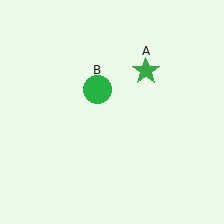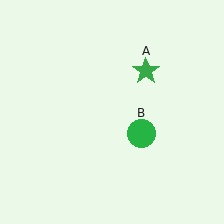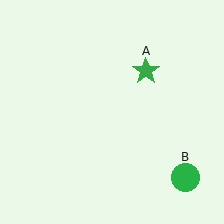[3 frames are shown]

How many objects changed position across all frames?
1 object changed position: green circle (object B).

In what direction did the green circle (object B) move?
The green circle (object B) moved down and to the right.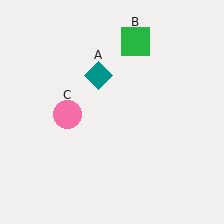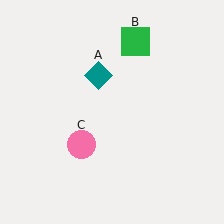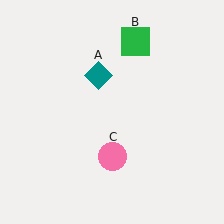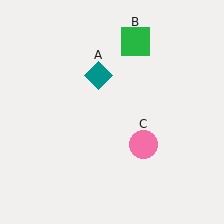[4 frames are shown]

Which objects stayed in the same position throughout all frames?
Teal diamond (object A) and green square (object B) remained stationary.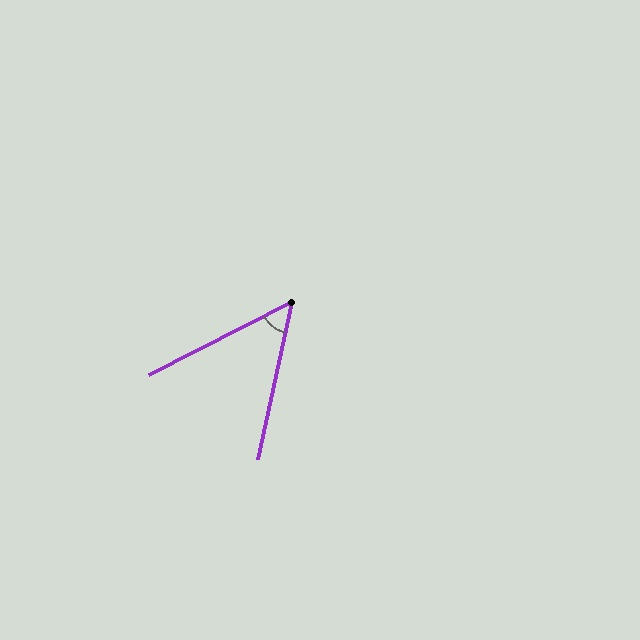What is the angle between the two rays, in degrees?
Approximately 51 degrees.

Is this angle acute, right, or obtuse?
It is acute.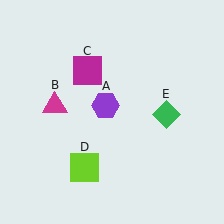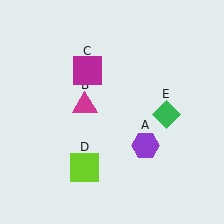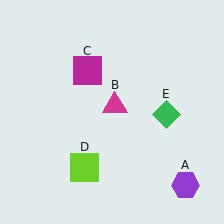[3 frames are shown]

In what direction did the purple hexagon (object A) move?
The purple hexagon (object A) moved down and to the right.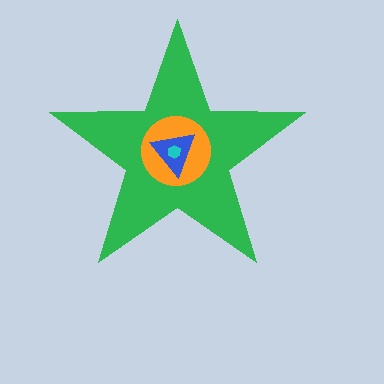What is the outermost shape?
The green star.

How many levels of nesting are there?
4.